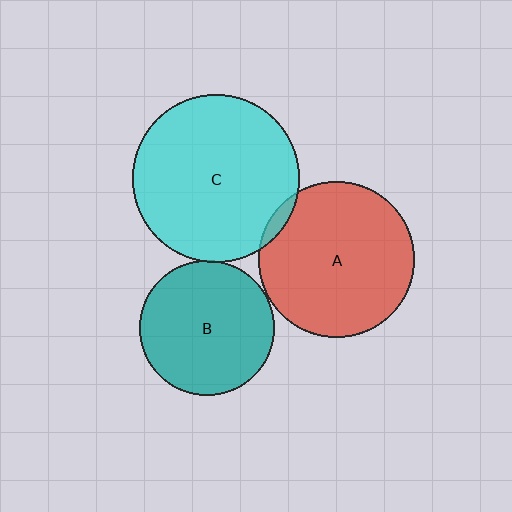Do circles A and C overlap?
Yes.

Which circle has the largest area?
Circle C (cyan).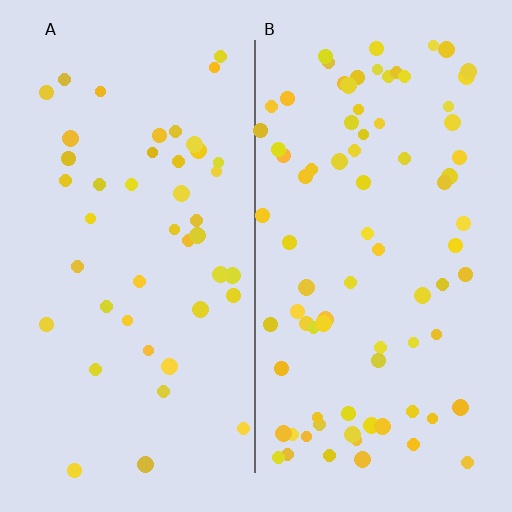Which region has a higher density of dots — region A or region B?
B (the right).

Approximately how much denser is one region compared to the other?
Approximately 1.8× — region B over region A.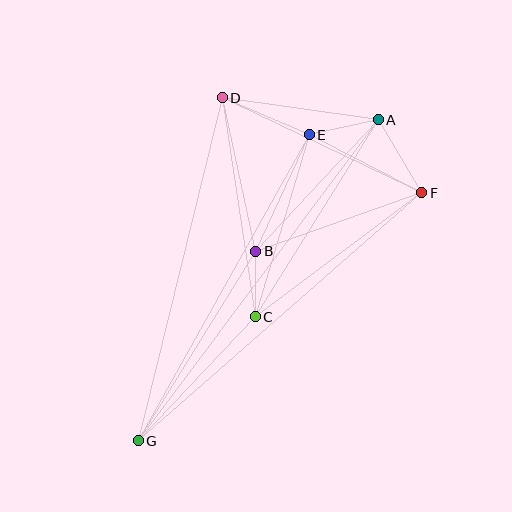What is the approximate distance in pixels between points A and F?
The distance between A and F is approximately 85 pixels.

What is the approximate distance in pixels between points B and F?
The distance between B and F is approximately 176 pixels.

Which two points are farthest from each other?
Points A and G are farthest from each other.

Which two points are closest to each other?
Points B and C are closest to each other.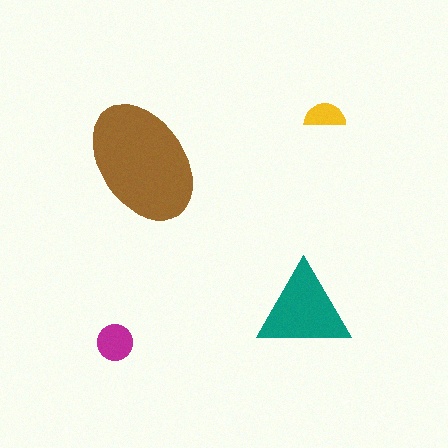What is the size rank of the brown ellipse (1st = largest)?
1st.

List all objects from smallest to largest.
The yellow semicircle, the magenta circle, the teal triangle, the brown ellipse.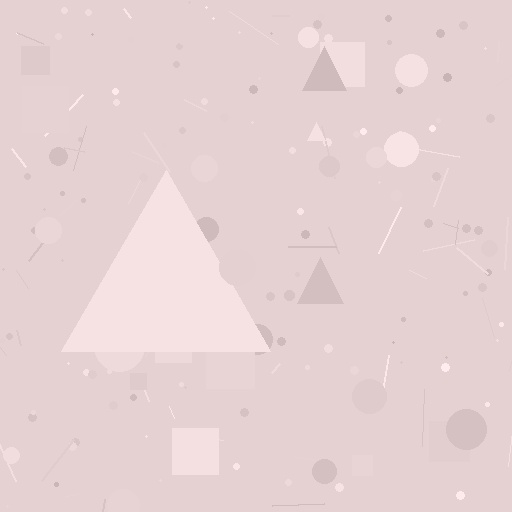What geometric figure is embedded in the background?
A triangle is embedded in the background.